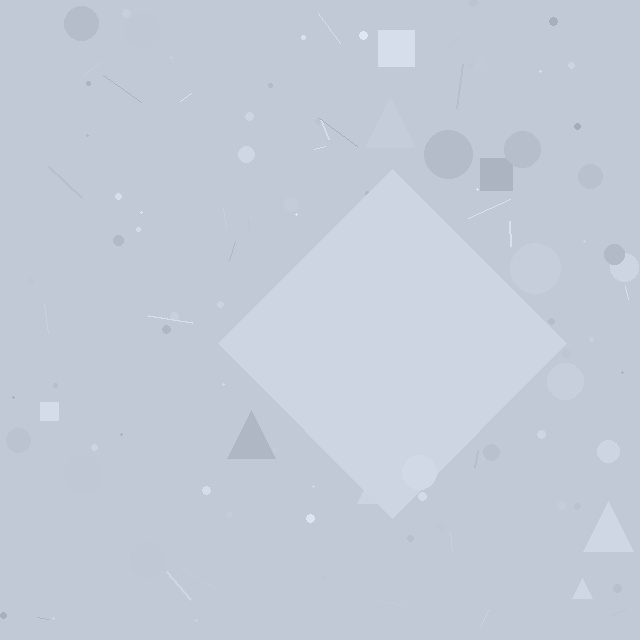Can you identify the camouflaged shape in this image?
The camouflaged shape is a diamond.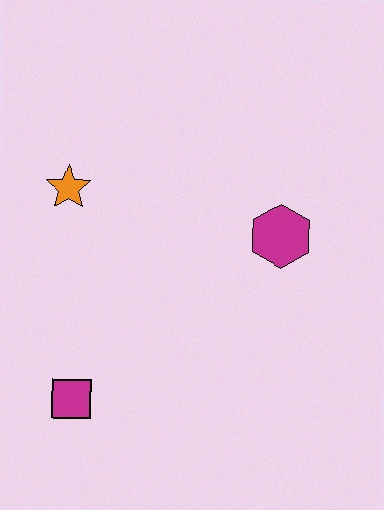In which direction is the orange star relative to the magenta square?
The orange star is above the magenta square.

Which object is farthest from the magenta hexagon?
The magenta square is farthest from the magenta hexagon.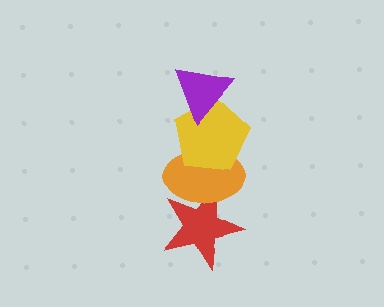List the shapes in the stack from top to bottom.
From top to bottom: the purple triangle, the yellow pentagon, the orange ellipse, the red star.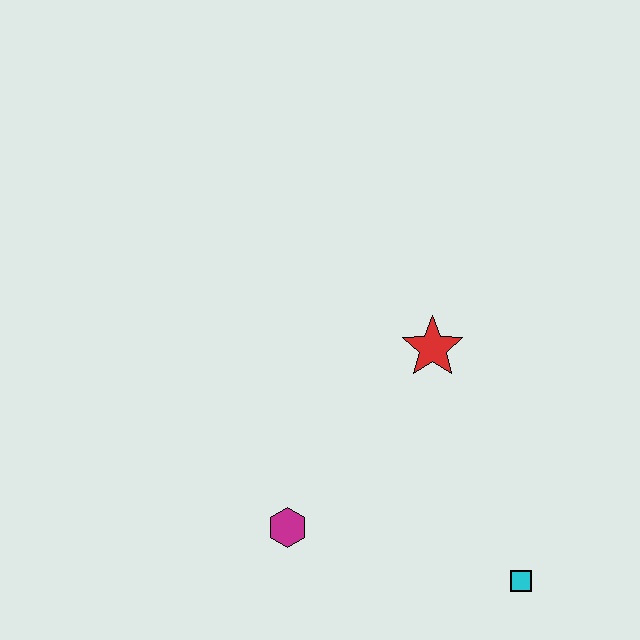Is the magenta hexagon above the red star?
No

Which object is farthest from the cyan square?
The red star is farthest from the cyan square.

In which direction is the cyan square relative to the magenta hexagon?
The cyan square is to the right of the magenta hexagon.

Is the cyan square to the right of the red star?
Yes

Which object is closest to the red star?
The magenta hexagon is closest to the red star.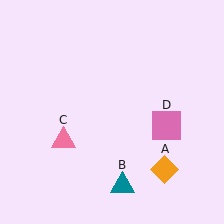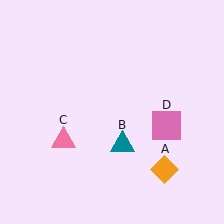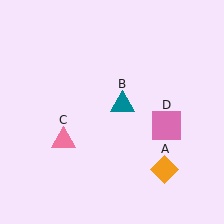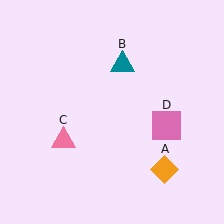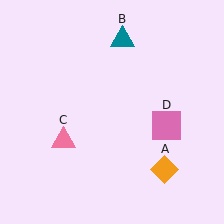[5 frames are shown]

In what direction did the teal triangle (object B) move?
The teal triangle (object B) moved up.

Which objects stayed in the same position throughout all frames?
Orange diamond (object A) and pink triangle (object C) and pink square (object D) remained stationary.